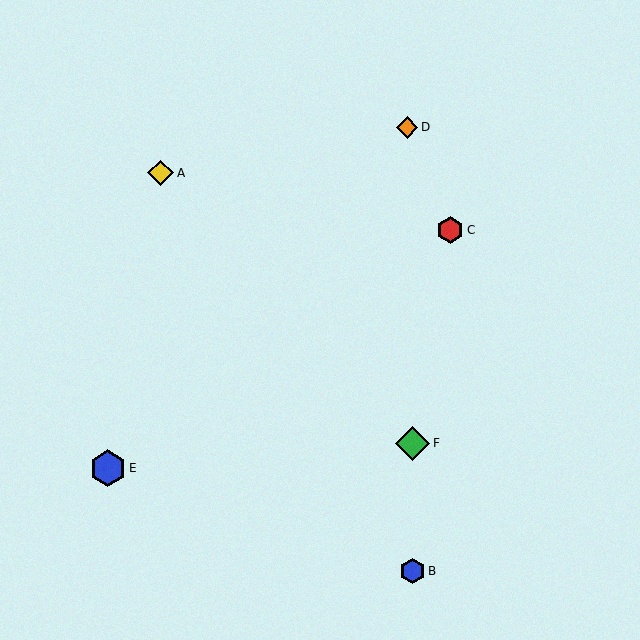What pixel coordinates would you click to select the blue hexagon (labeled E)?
Click at (108, 468) to select the blue hexagon E.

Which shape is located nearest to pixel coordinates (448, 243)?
The red hexagon (labeled C) at (450, 230) is nearest to that location.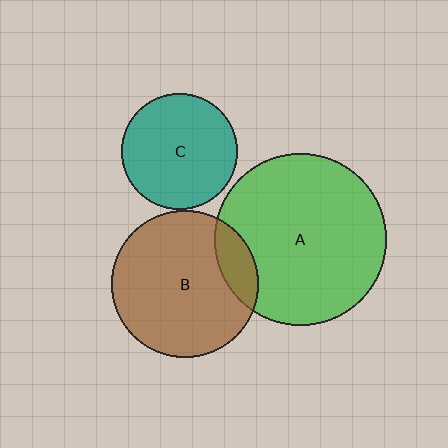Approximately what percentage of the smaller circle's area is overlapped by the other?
Approximately 15%.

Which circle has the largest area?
Circle A (green).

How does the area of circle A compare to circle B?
Approximately 1.4 times.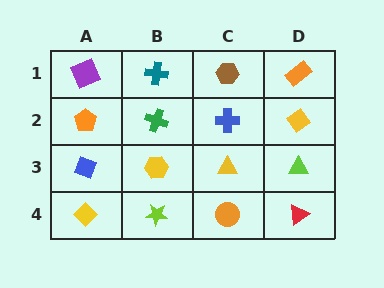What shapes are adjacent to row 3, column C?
A blue cross (row 2, column C), an orange circle (row 4, column C), a yellow hexagon (row 3, column B), a lime triangle (row 3, column D).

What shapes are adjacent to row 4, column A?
A blue diamond (row 3, column A), a lime star (row 4, column B).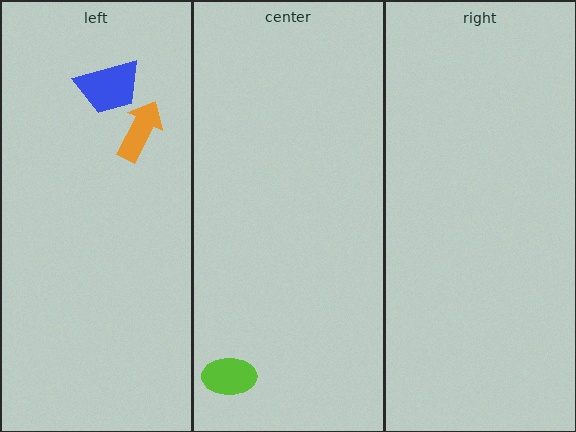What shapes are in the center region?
The lime ellipse.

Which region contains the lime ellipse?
The center region.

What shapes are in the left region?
The blue trapezoid, the orange arrow.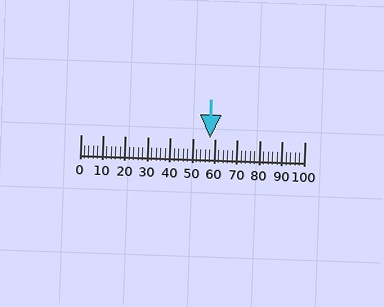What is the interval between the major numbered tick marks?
The major tick marks are spaced 10 units apart.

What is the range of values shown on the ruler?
The ruler shows values from 0 to 100.